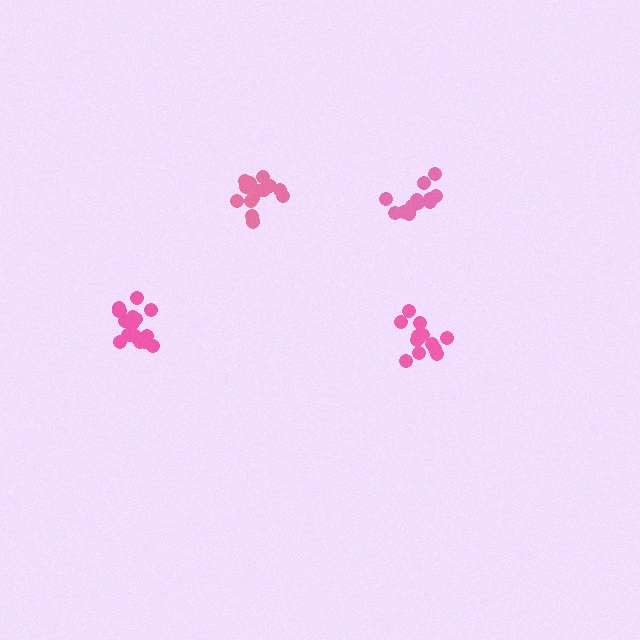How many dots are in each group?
Group 1: 13 dots, Group 2: 17 dots, Group 3: 14 dots, Group 4: 12 dots (56 total).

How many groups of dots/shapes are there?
There are 4 groups.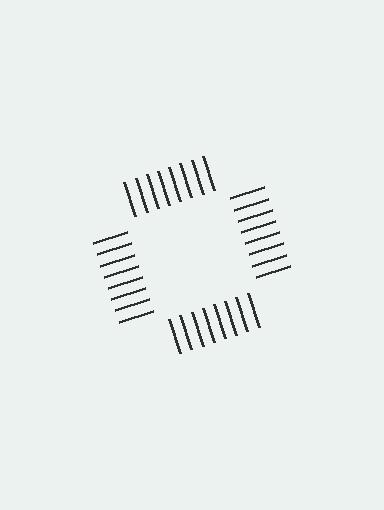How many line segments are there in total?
32 — 8 along each of the 4 edges.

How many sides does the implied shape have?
4 sides — the line-ends trace a square.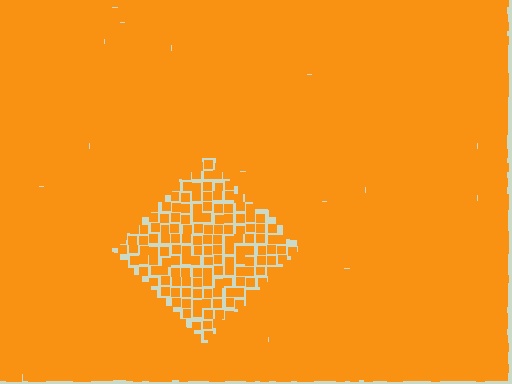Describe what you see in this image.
The image contains small orange elements arranged at two different densities. A diamond-shaped region is visible where the elements are less densely packed than the surrounding area.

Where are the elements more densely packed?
The elements are more densely packed outside the diamond boundary.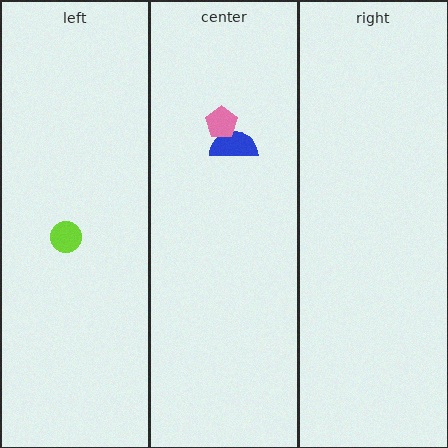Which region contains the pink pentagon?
The center region.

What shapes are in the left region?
The lime circle.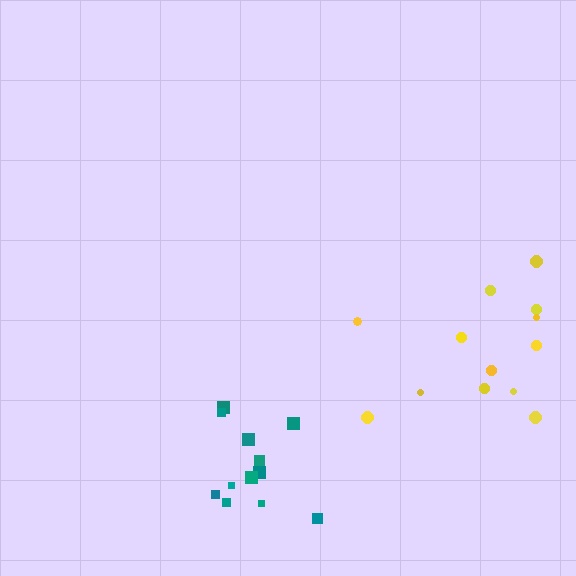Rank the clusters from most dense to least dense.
teal, yellow.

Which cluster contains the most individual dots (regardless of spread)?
Yellow (13).